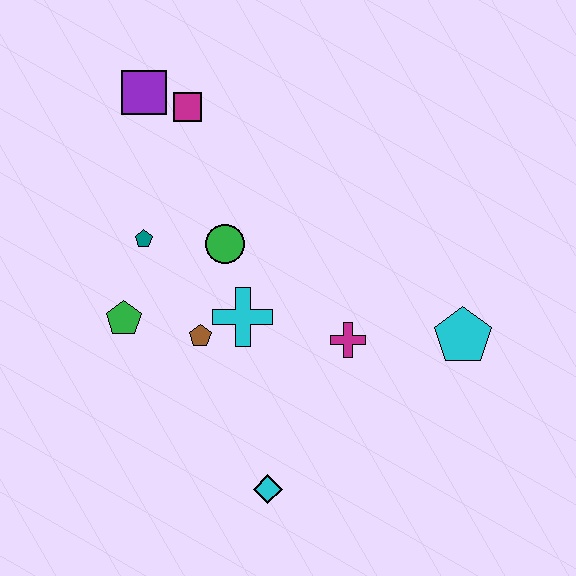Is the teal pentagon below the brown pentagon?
No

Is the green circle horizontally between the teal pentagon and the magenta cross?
Yes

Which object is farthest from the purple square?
The cyan diamond is farthest from the purple square.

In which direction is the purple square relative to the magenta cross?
The purple square is above the magenta cross.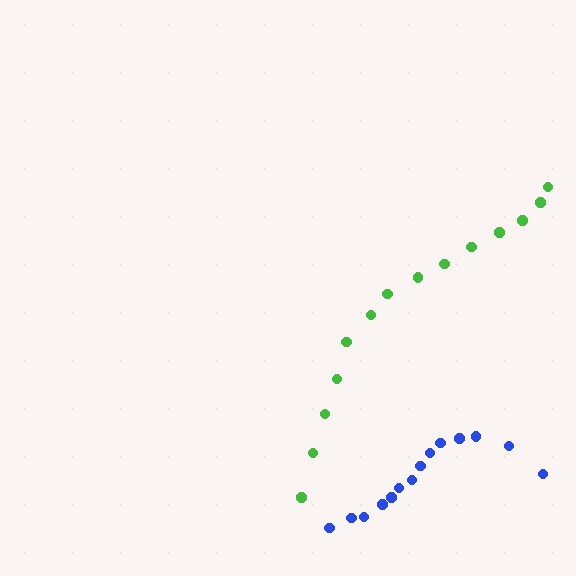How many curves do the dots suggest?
There are 2 distinct paths.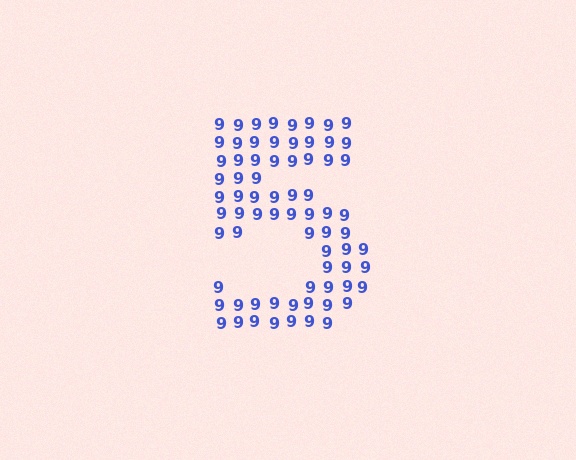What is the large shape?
The large shape is the digit 5.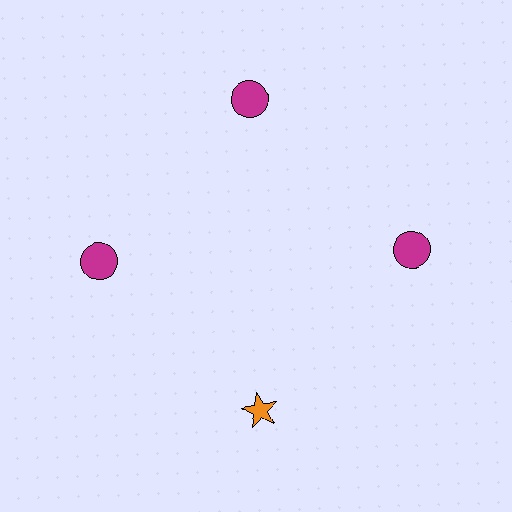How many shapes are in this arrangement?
There are 4 shapes arranged in a ring pattern.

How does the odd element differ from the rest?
It differs in both color (orange instead of magenta) and shape (star instead of circle).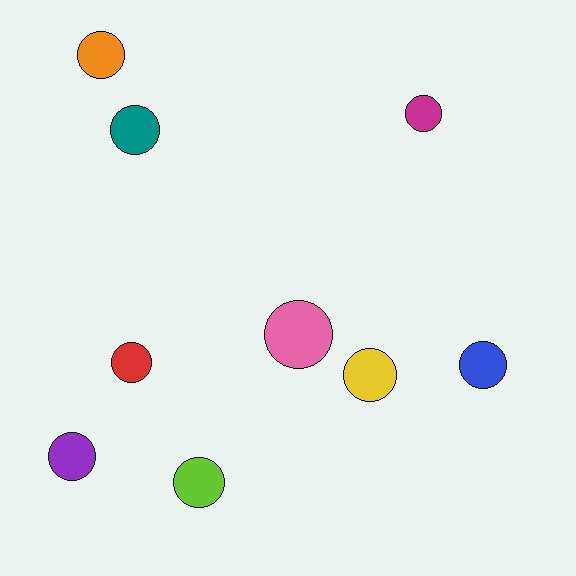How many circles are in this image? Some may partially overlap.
There are 9 circles.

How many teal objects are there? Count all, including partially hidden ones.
There is 1 teal object.